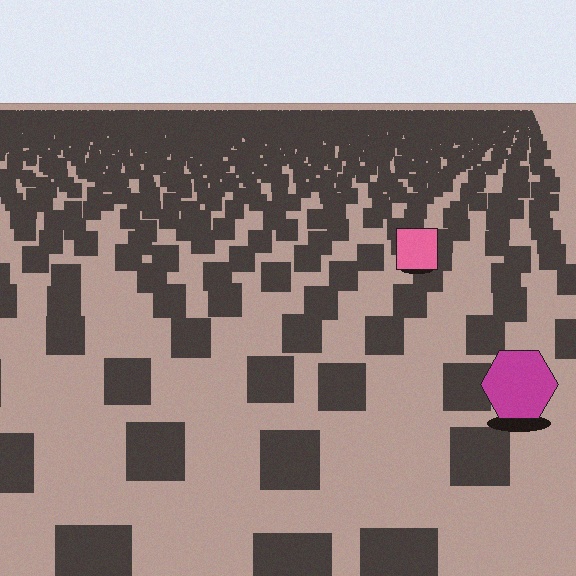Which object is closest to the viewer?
The magenta hexagon is closest. The texture marks near it are larger and more spread out.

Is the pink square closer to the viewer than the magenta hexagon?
No. The magenta hexagon is closer — you can tell from the texture gradient: the ground texture is coarser near it.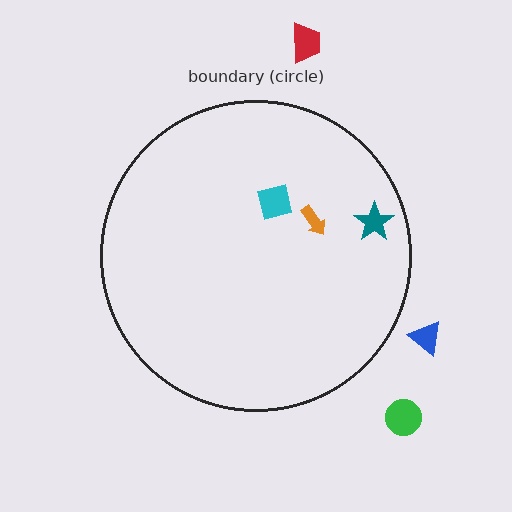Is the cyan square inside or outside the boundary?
Inside.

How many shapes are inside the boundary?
3 inside, 3 outside.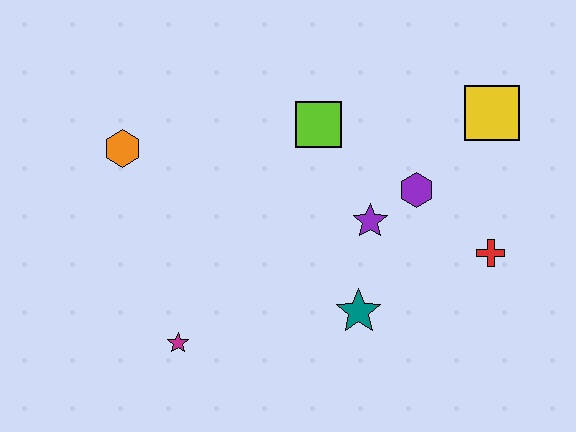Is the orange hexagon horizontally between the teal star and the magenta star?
No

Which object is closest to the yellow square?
The purple hexagon is closest to the yellow square.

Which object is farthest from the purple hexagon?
The orange hexagon is farthest from the purple hexagon.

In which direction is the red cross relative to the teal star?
The red cross is to the right of the teal star.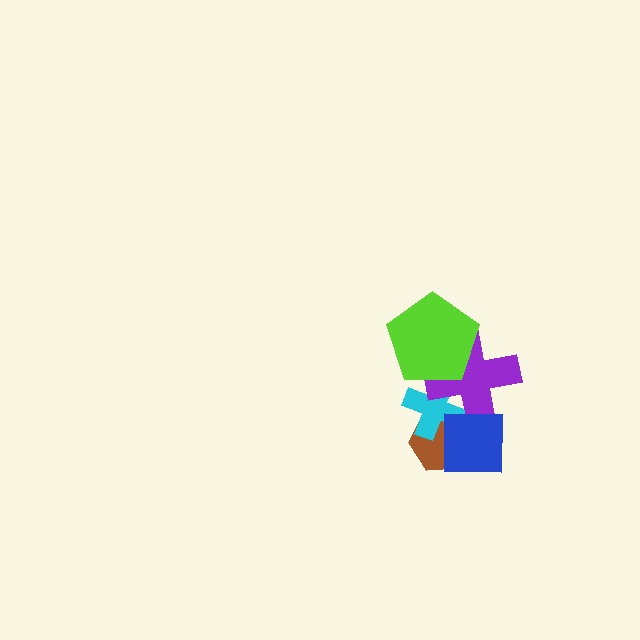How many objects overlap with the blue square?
3 objects overlap with the blue square.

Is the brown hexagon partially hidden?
Yes, it is partially covered by another shape.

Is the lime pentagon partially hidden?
No, no other shape covers it.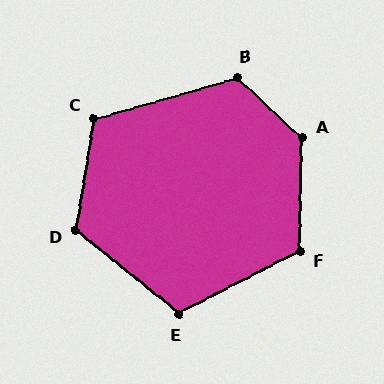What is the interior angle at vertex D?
Approximately 120 degrees (obtuse).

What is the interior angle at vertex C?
Approximately 115 degrees (obtuse).